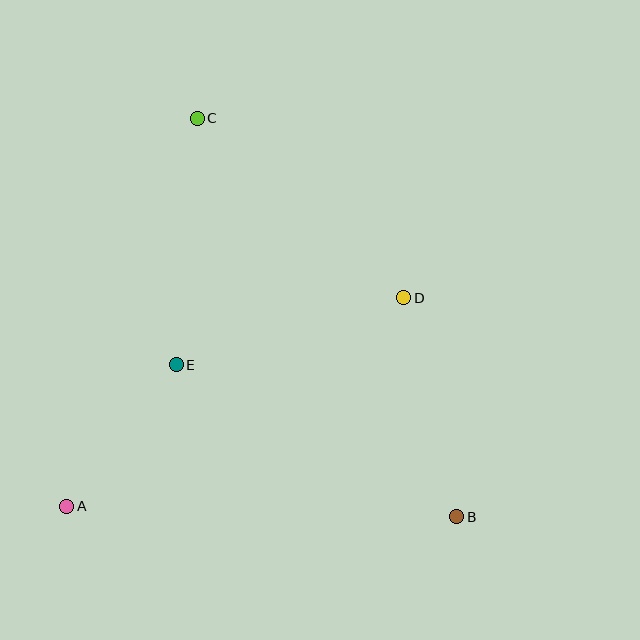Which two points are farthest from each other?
Points B and C are farthest from each other.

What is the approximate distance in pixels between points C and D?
The distance between C and D is approximately 274 pixels.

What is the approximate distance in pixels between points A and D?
The distance between A and D is approximately 397 pixels.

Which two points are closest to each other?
Points A and E are closest to each other.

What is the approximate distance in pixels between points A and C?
The distance between A and C is approximately 410 pixels.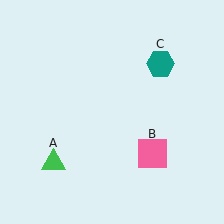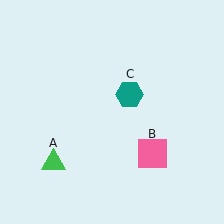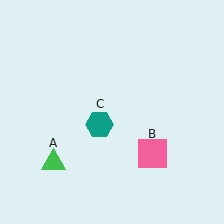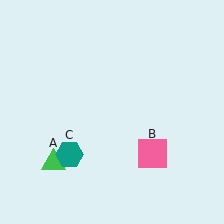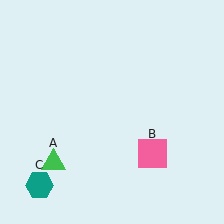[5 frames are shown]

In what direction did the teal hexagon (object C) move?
The teal hexagon (object C) moved down and to the left.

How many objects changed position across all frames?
1 object changed position: teal hexagon (object C).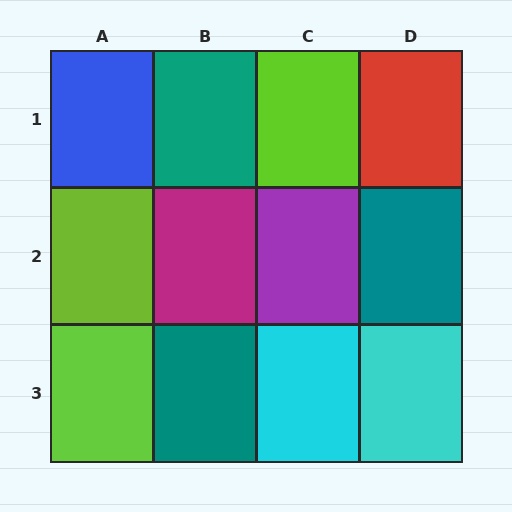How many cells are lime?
3 cells are lime.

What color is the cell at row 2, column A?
Lime.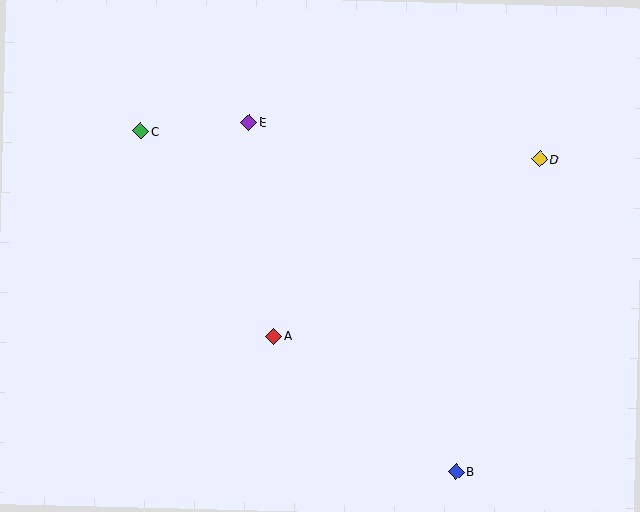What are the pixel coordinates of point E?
Point E is at (249, 122).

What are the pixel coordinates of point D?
Point D is at (540, 159).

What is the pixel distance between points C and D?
The distance between C and D is 400 pixels.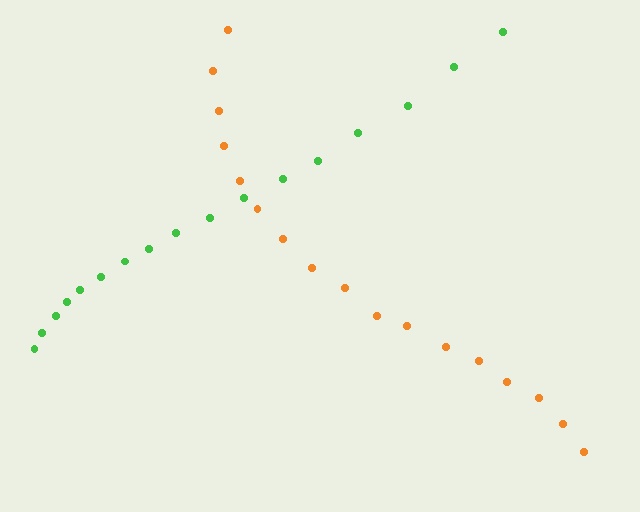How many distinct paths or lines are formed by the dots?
There are 2 distinct paths.